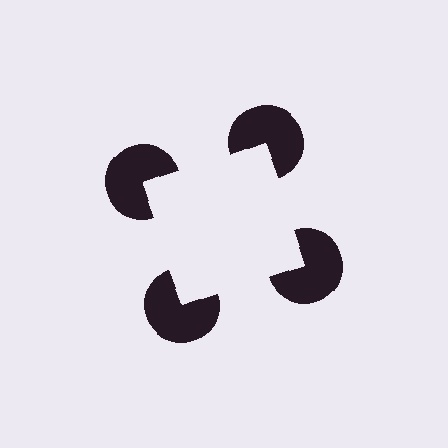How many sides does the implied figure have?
4 sides.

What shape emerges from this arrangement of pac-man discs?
An illusory square — its edges are inferred from the aligned wedge cuts in the pac-man discs, not physically drawn.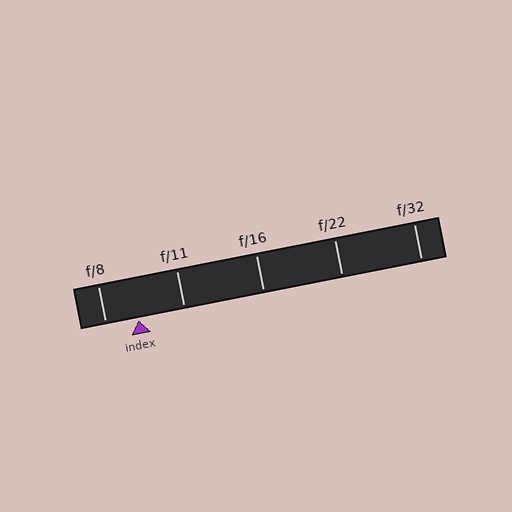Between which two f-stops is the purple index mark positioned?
The index mark is between f/8 and f/11.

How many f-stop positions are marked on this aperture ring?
There are 5 f-stop positions marked.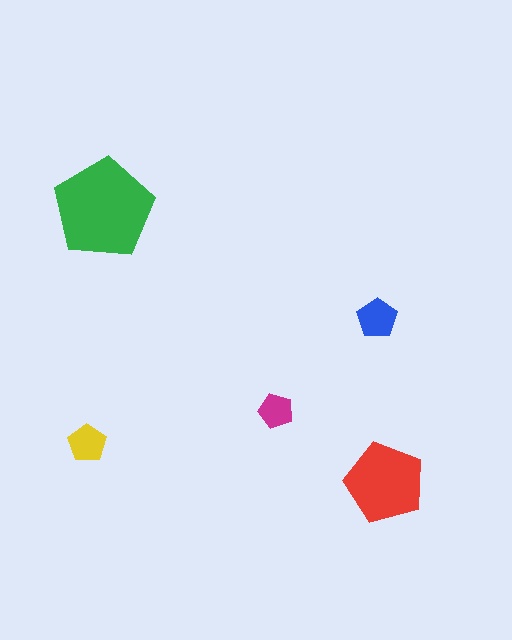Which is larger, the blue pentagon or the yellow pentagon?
The blue one.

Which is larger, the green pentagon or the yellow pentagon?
The green one.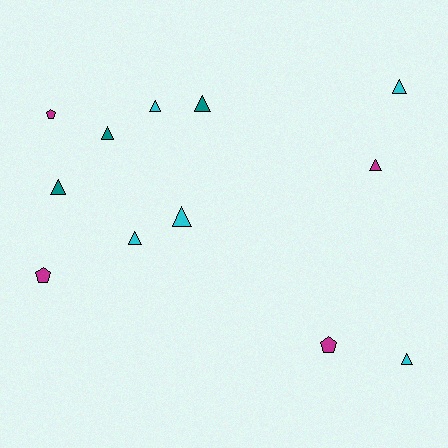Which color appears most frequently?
Cyan, with 5 objects.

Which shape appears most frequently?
Triangle, with 9 objects.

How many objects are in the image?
There are 12 objects.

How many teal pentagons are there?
There are no teal pentagons.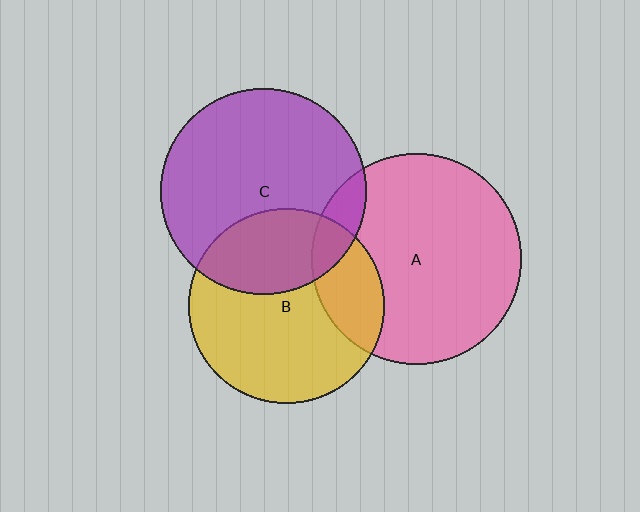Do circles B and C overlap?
Yes.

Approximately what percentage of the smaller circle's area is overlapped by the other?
Approximately 30%.